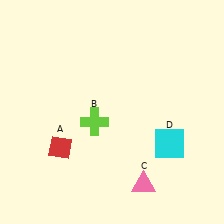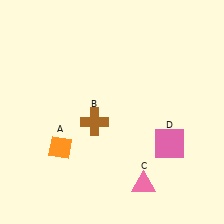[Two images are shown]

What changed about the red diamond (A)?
In Image 1, A is red. In Image 2, it changed to orange.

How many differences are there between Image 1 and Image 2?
There are 3 differences between the two images.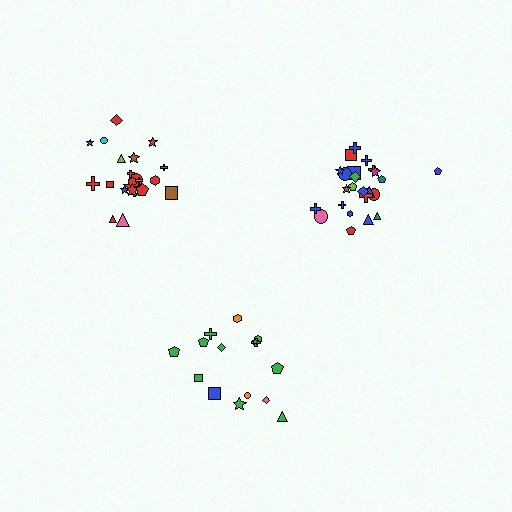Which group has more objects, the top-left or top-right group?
The top-right group.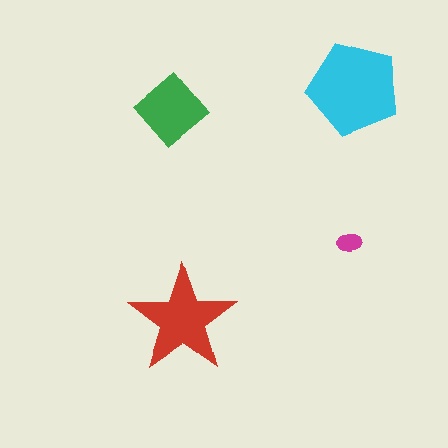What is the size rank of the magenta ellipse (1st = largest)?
4th.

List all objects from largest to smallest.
The cyan pentagon, the red star, the green diamond, the magenta ellipse.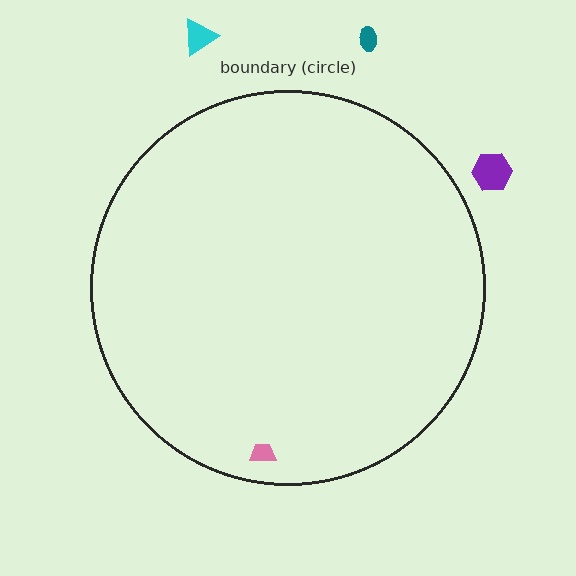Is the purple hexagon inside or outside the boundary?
Outside.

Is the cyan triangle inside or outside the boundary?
Outside.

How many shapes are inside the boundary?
1 inside, 3 outside.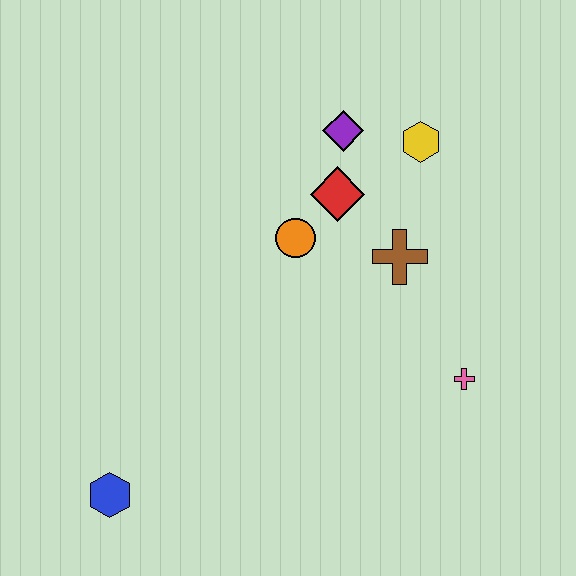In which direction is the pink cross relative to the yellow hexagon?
The pink cross is below the yellow hexagon.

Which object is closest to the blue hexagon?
The orange circle is closest to the blue hexagon.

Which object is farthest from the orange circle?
The blue hexagon is farthest from the orange circle.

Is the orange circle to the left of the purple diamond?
Yes